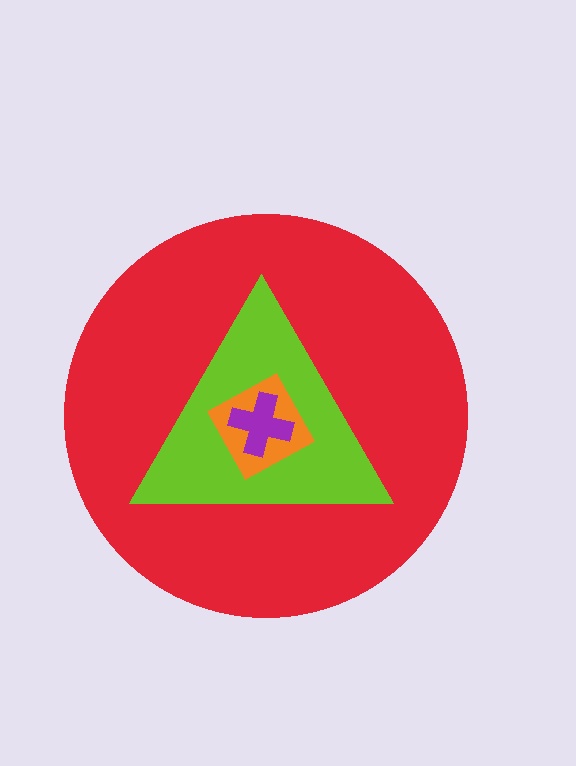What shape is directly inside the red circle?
The lime triangle.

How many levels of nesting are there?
4.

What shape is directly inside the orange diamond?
The purple cross.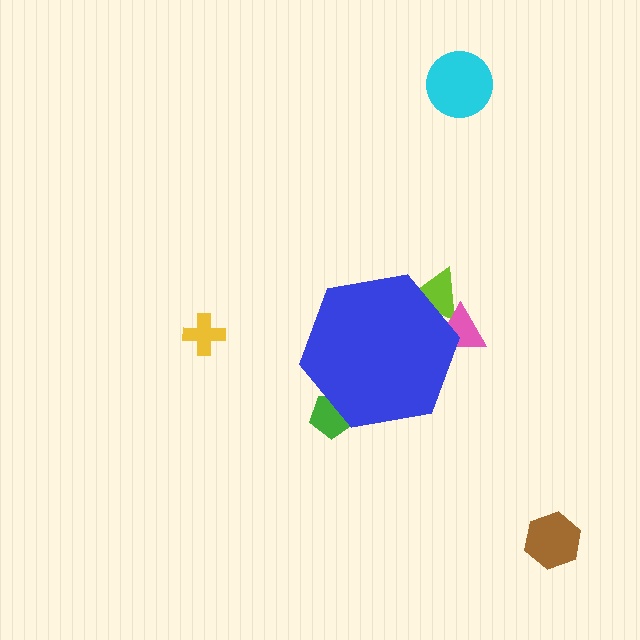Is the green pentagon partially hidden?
Yes, the green pentagon is partially hidden behind the blue hexagon.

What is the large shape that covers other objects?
A blue hexagon.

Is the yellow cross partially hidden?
No, the yellow cross is fully visible.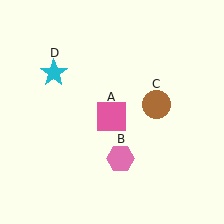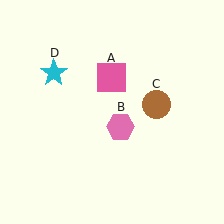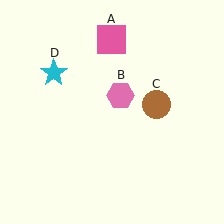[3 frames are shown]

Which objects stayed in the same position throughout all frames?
Brown circle (object C) and cyan star (object D) remained stationary.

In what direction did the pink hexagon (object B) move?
The pink hexagon (object B) moved up.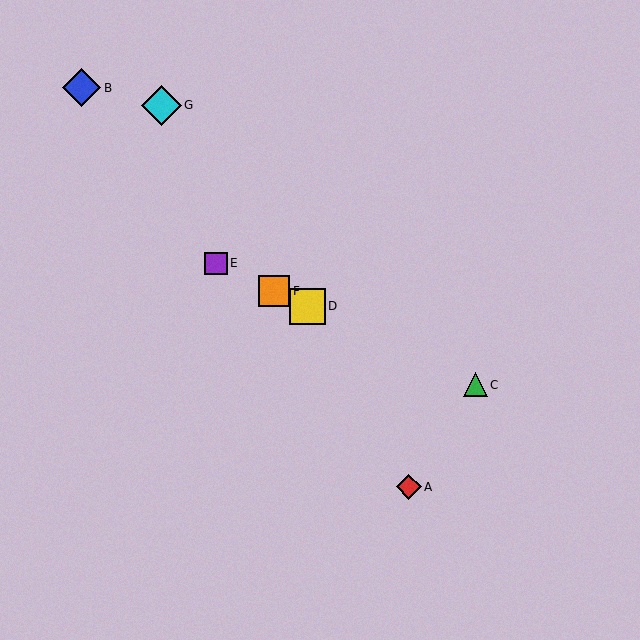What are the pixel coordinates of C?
Object C is at (475, 385).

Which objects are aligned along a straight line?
Objects C, D, E, F are aligned along a straight line.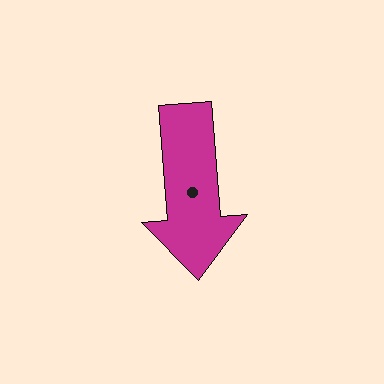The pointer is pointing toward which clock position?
Roughly 6 o'clock.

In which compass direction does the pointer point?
South.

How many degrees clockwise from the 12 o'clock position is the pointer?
Approximately 175 degrees.